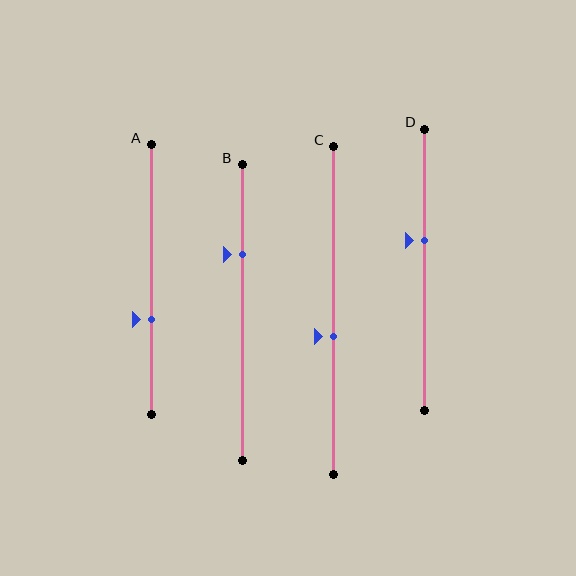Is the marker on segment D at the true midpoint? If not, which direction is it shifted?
No, the marker on segment D is shifted upward by about 10% of the segment length.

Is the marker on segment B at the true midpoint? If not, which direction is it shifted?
No, the marker on segment B is shifted upward by about 20% of the segment length.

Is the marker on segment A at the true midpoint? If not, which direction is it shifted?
No, the marker on segment A is shifted downward by about 15% of the segment length.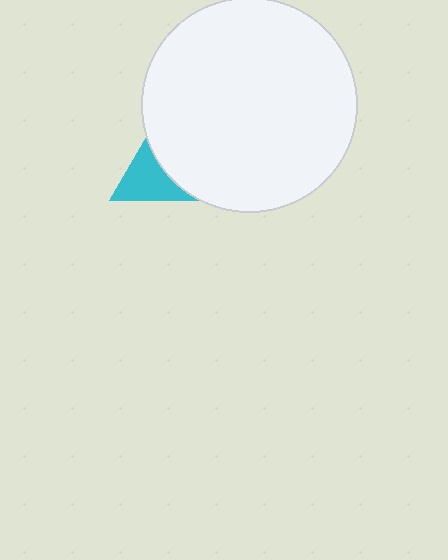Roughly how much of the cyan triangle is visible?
A small part of it is visible (roughly 45%).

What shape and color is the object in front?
The object in front is a white circle.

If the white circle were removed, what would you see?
You would see the complete cyan triangle.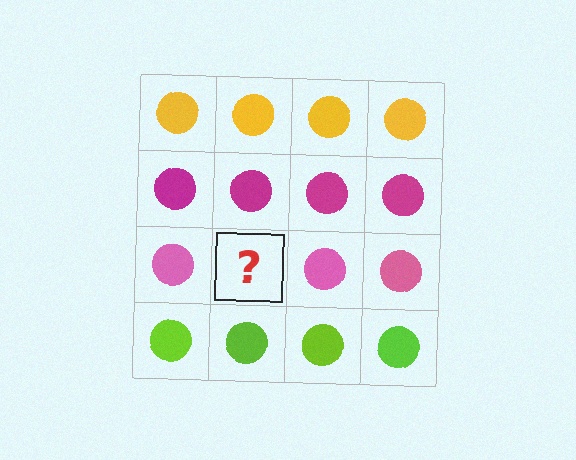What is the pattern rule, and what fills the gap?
The rule is that each row has a consistent color. The gap should be filled with a pink circle.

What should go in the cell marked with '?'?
The missing cell should contain a pink circle.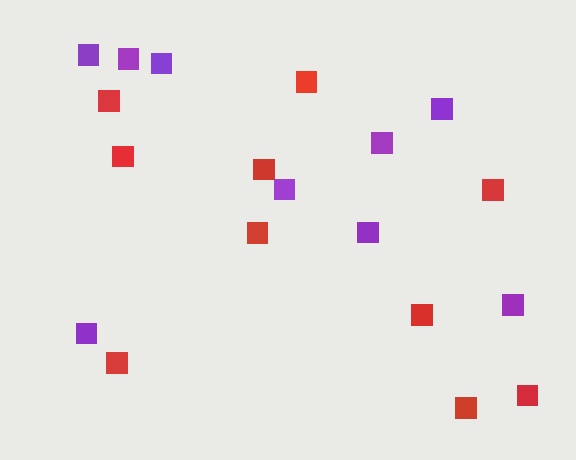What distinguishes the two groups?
There are 2 groups: one group of purple squares (9) and one group of red squares (10).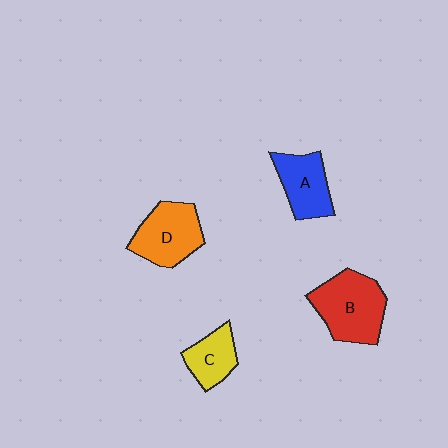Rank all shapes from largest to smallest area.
From largest to smallest: B (red), D (orange), A (blue), C (yellow).